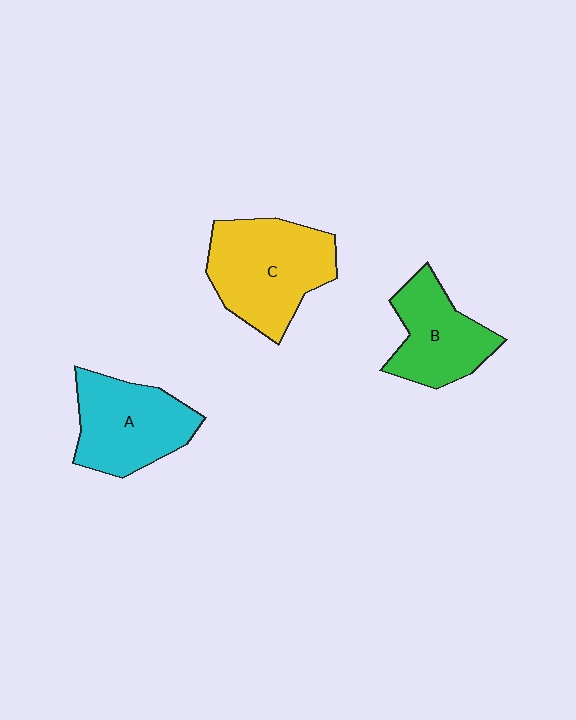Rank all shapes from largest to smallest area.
From largest to smallest: C (yellow), A (cyan), B (green).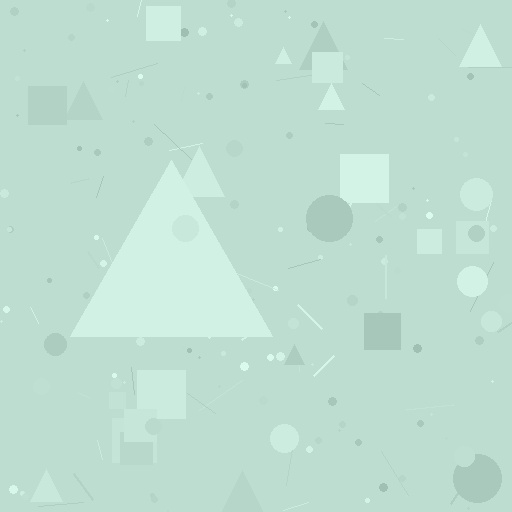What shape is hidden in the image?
A triangle is hidden in the image.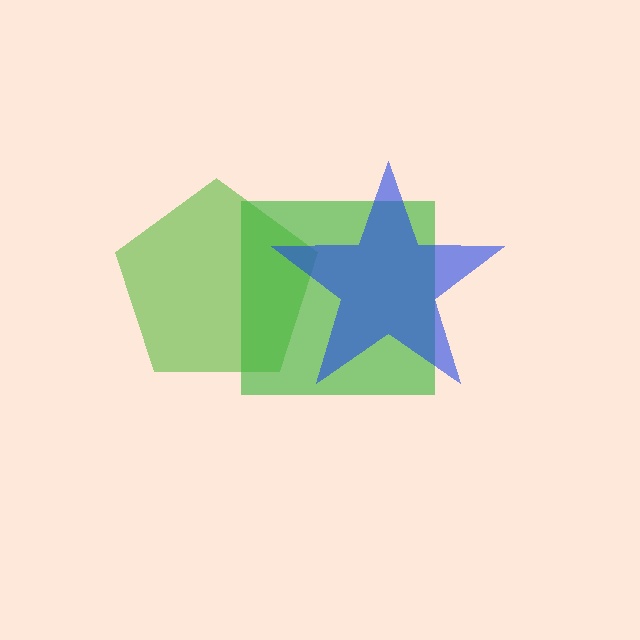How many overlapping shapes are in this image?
There are 3 overlapping shapes in the image.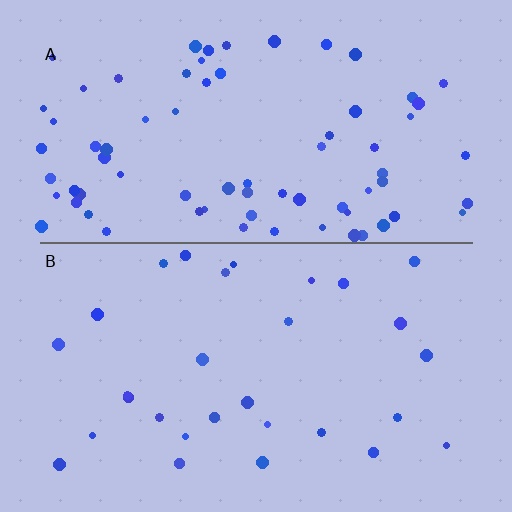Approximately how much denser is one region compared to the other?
Approximately 2.5× — region A over region B.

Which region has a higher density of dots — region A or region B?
A (the top).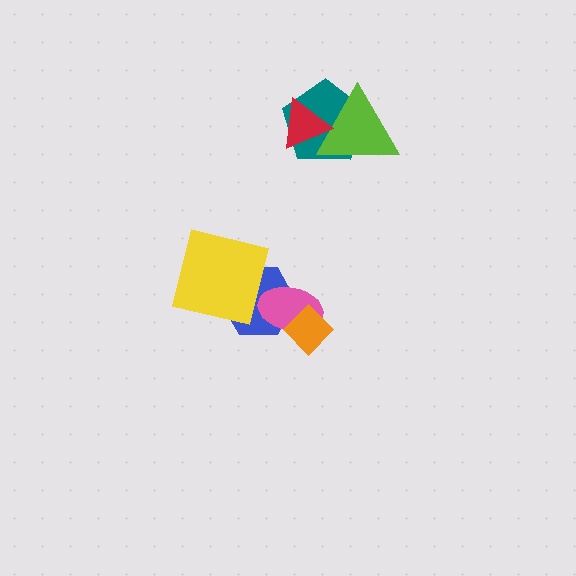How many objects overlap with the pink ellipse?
2 objects overlap with the pink ellipse.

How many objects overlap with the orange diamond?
1 object overlaps with the orange diamond.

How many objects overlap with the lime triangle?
2 objects overlap with the lime triangle.